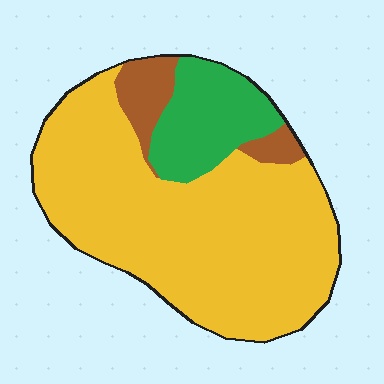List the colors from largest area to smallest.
From largest to smallest: yellow, green, brown.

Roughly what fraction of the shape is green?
Green takes up about one sixth (1/6) of the shape.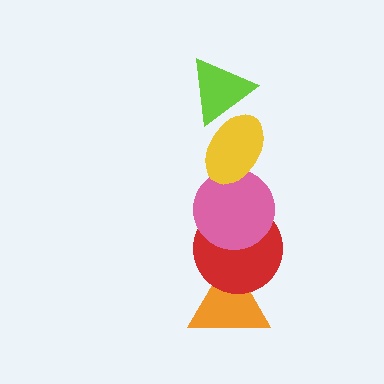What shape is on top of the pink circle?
The yellow ellipse is on top of the pink circle.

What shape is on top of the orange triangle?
The red circle is on top of the orange triangle.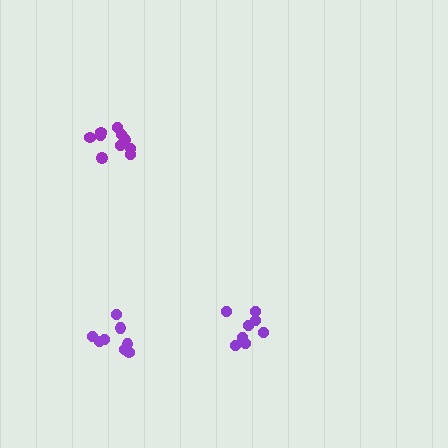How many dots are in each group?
Group 1: 8 dots, Group 2: 10 dots, Group 3: 8 dots (26 total).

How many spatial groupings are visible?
There are 3 spatial groupings.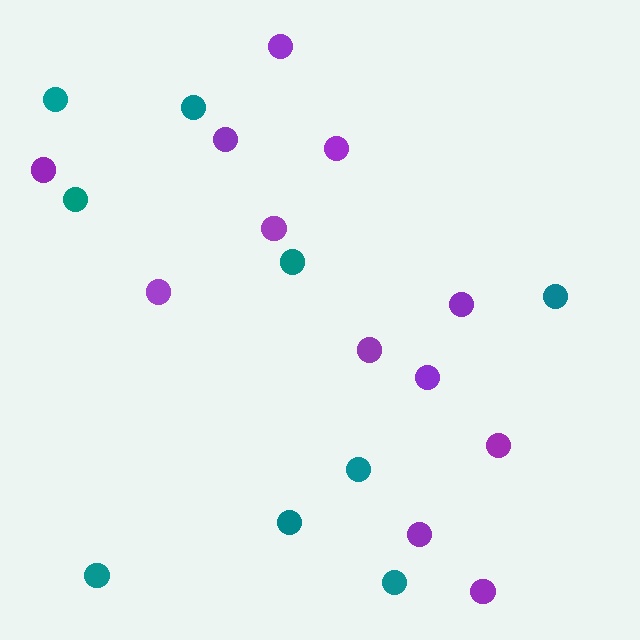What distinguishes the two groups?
There are 2 groups: one group of purple circles (12) and one group of teal circles (9).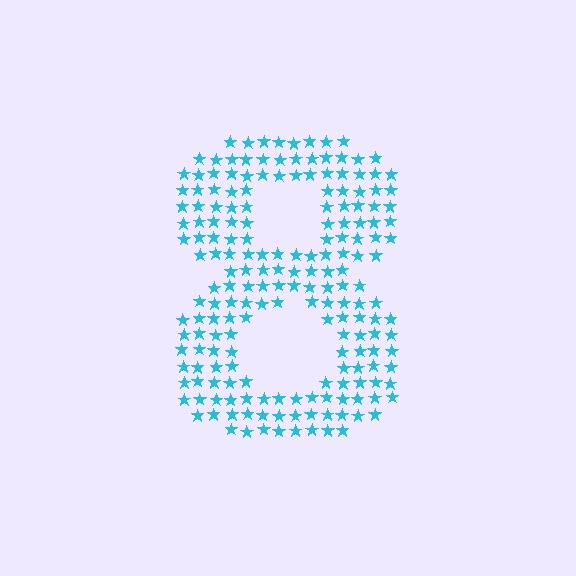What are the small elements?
The small elements are stars.